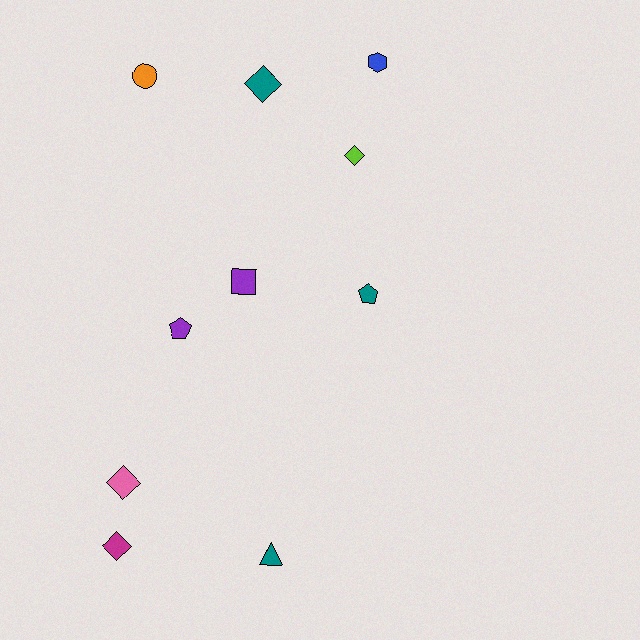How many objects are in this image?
There are 10 objects.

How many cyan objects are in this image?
There are no cyan objects.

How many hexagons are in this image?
There is 1 hexagon.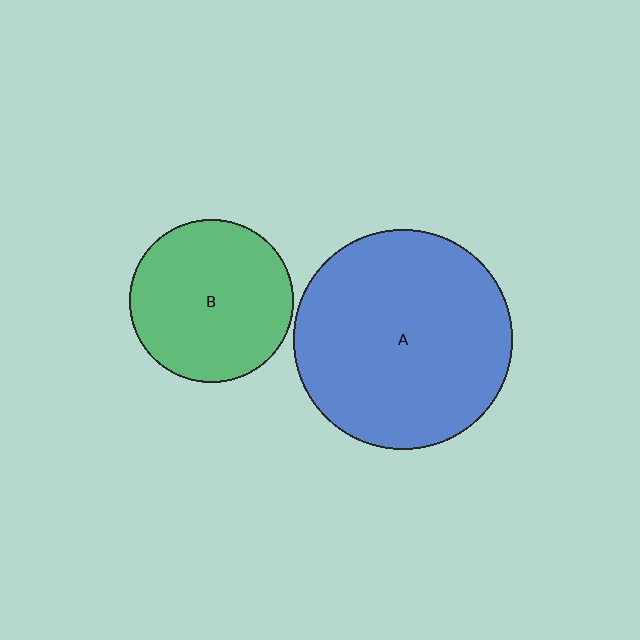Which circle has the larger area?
Circle A (blue).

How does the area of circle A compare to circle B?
Approximately 1.8 times.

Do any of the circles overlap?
No, none of the circles overlap.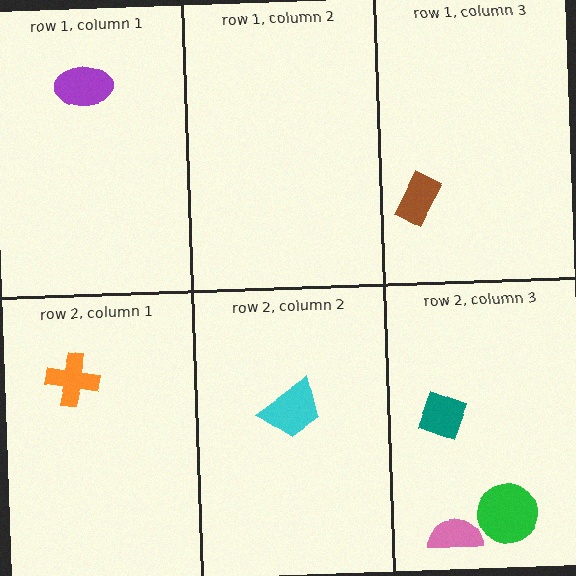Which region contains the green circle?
The row 2, column 3 region.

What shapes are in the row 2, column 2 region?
The cyan trapezoid.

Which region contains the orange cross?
The row 2, column 1 region.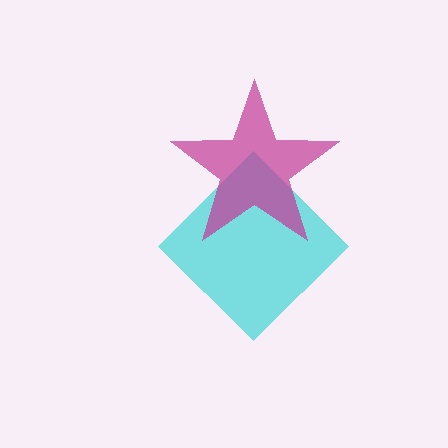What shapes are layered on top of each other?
The layered shapes are: a cyan diamond, a magenta star.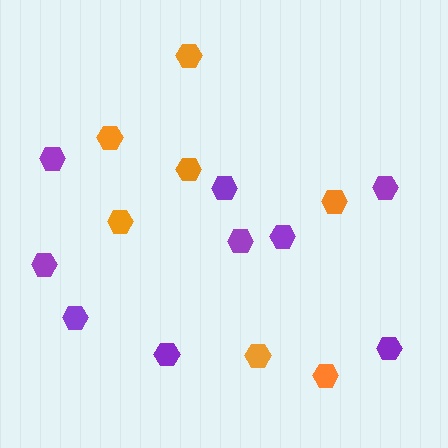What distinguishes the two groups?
There are 2 groups: one group of orange hexagons (7) and one group of purple hexagons (9).